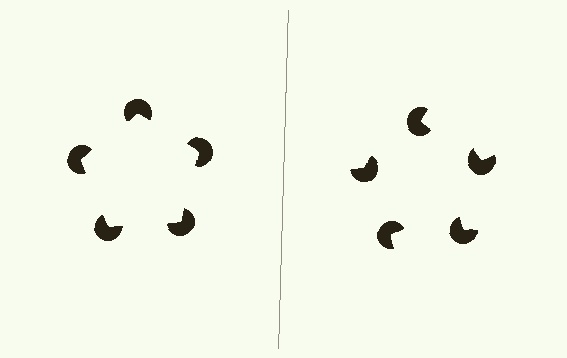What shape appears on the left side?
An illusory pentagon.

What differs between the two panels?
The pac-man discs are positioned identically on both sides; only the wedge orientations differ. On the left they align to a pentagon; on the right they are misaligned.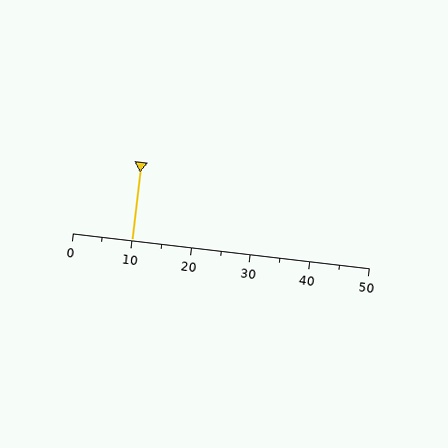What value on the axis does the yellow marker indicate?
The marker indicates approximately 10.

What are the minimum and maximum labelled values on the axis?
The axis runs from 0 to 50.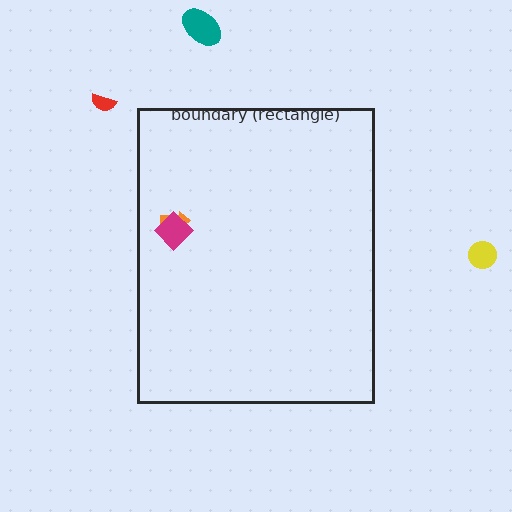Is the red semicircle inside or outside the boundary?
Outside.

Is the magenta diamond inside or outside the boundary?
Inside.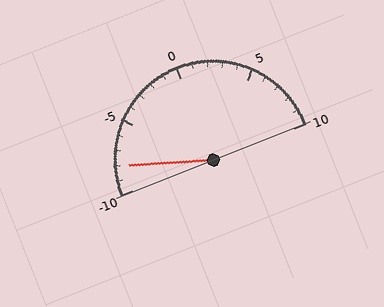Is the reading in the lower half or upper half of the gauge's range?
The reading is in the lower half of the range (-10 to 10).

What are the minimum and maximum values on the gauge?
The gauge ranges from -10 to 10.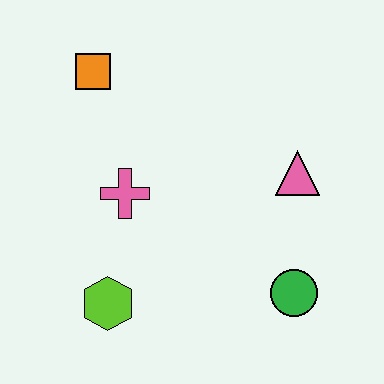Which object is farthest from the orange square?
The green circle is farthest from the orange square.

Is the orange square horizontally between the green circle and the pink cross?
No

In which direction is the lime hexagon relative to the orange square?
The lime hexagon is below the orange square.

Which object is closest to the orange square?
The pink cross is closest to the orange square.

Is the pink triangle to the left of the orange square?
No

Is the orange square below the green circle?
No